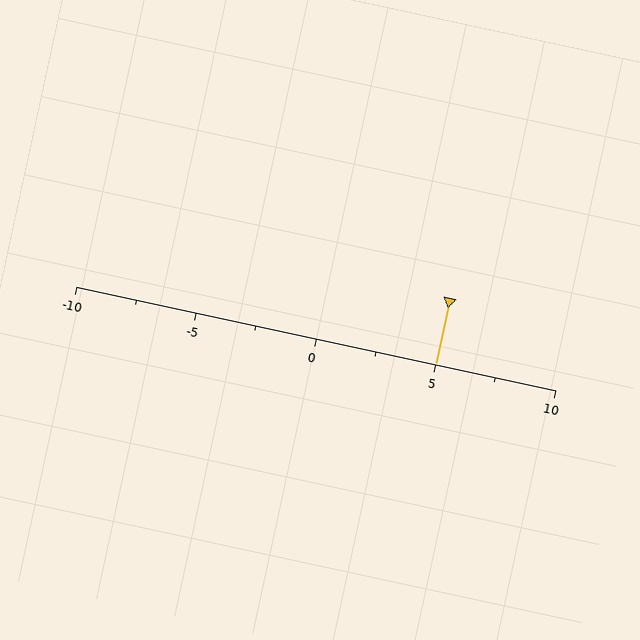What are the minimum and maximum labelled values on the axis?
The axis runs from -10 to 10.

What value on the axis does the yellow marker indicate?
The marker indicates approximately 5.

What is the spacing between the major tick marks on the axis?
The major ticks are spaced 5 apart.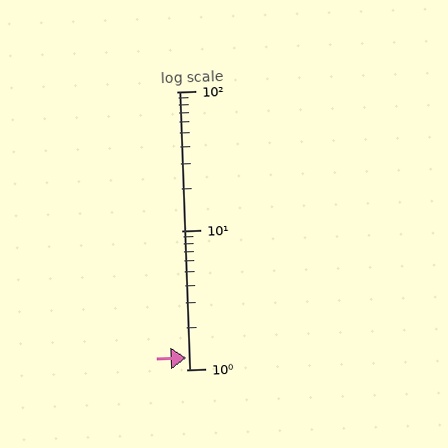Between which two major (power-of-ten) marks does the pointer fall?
The pointer is between 1 and 10.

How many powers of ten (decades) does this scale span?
The scale spans 2 decades, from 1 to 100.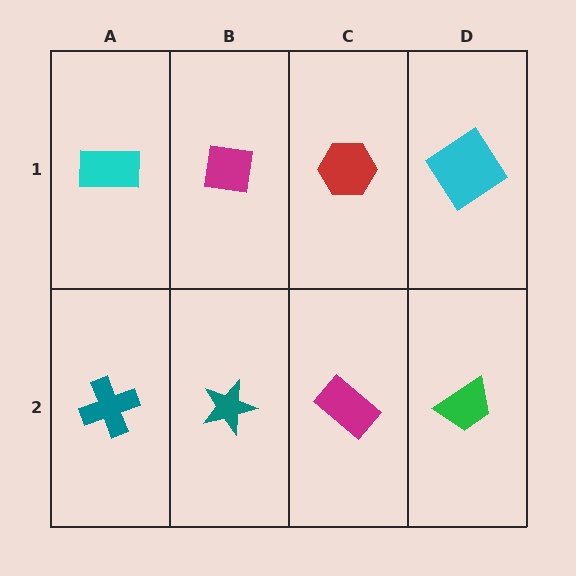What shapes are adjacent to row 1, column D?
A green trapezoid (row 2, column D), a red hexagon (row 1, column C).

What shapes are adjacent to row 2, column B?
A magenta square (row 1, column B), a teal cross (row 2, column A), a magenta rectangle (row 2, column C).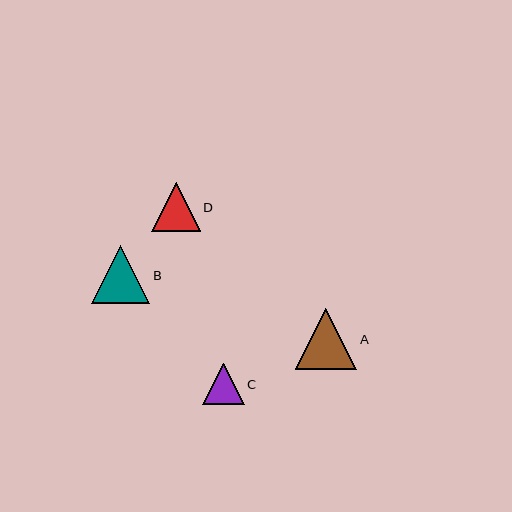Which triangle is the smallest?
Triangle C is the smallest with a size of approximately 41 pixels.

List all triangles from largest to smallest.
From largest to smallest: A, B, D, C.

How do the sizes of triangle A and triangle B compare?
Triangle A and triangle B are approximately the same size.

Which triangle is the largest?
Triangle A is the largest with a size of approximately 61 pixels.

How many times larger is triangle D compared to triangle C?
Triangle D is approximately 1.2 times the size of triangle C.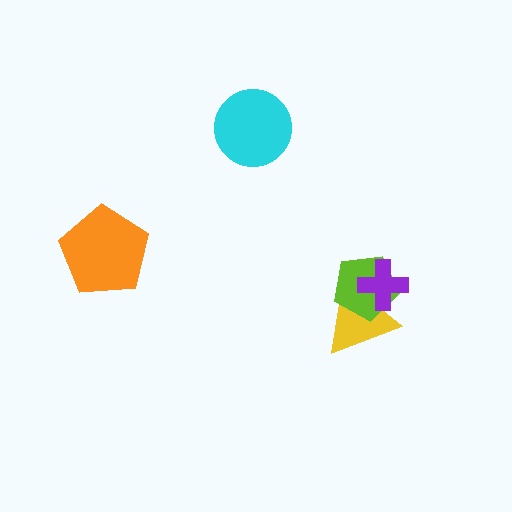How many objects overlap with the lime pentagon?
2 objects overlap with the lime pentagon.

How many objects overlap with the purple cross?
2 objects overlap with the purple cross.